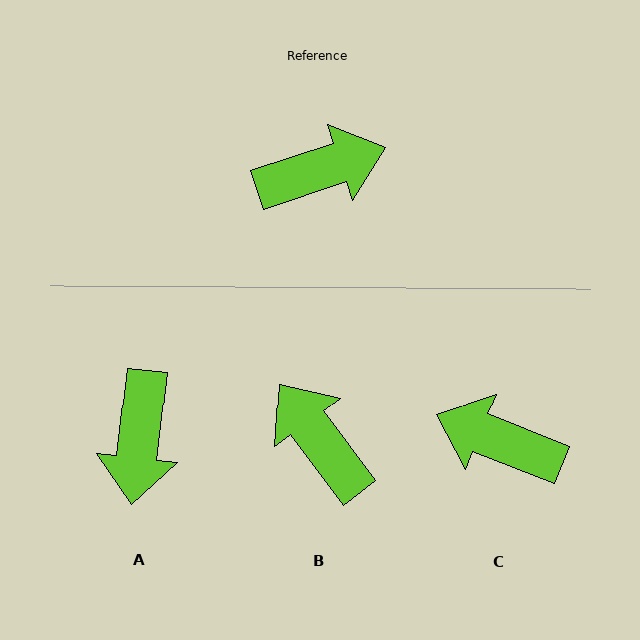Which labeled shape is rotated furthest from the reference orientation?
C, about 140 degrees away.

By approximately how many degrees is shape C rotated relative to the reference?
Approximately 140 degrees counter-clockwise.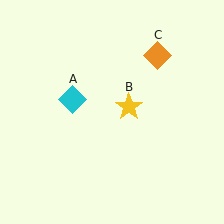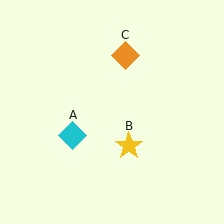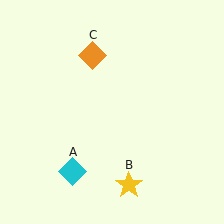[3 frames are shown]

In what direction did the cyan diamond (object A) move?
The cyan diamond (object A) moved down.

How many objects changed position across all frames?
3 objects changed position: cyan diamond (object A), yellow star (object B), orange diamond (object C).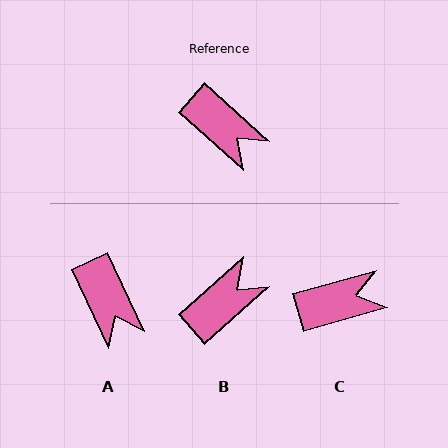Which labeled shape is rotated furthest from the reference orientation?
B, about 83 degrees away.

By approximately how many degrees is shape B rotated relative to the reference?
Approximately 83 degrees counter-clockwise.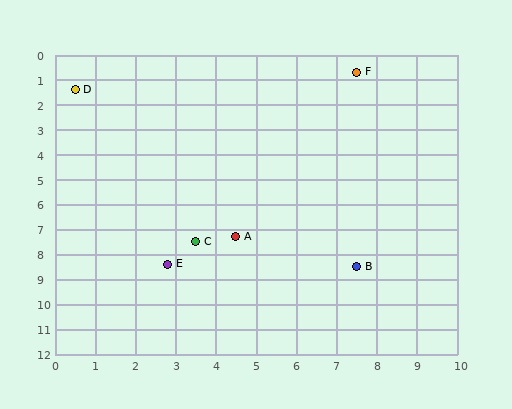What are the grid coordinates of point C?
Point C is at approximately (3.5, 7.5).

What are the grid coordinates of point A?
Point A is at approximately (4.5, 7.3).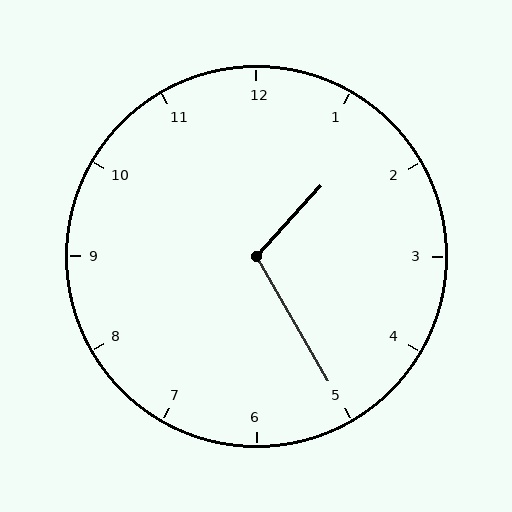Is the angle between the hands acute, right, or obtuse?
It is obtuse.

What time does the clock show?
1:25.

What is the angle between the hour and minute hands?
Approximately 108 degrees.